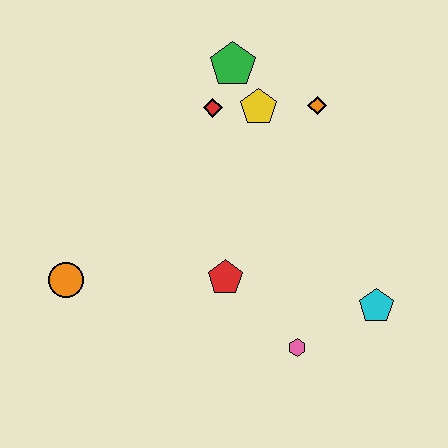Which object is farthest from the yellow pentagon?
The orange circle is farthest from the yellow pentagon.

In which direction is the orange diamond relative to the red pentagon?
The orange diamond is above the red pentagon.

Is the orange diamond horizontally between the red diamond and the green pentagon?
No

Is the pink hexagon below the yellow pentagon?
Yes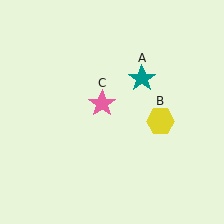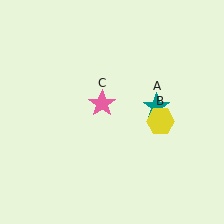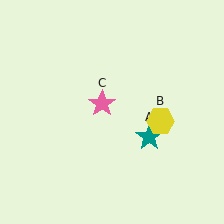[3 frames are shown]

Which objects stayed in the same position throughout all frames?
Yellow hexagon (object B) and pink star (object C) remained stationary.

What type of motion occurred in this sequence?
The teal star (object A) rotated clockwise around the center of the scene.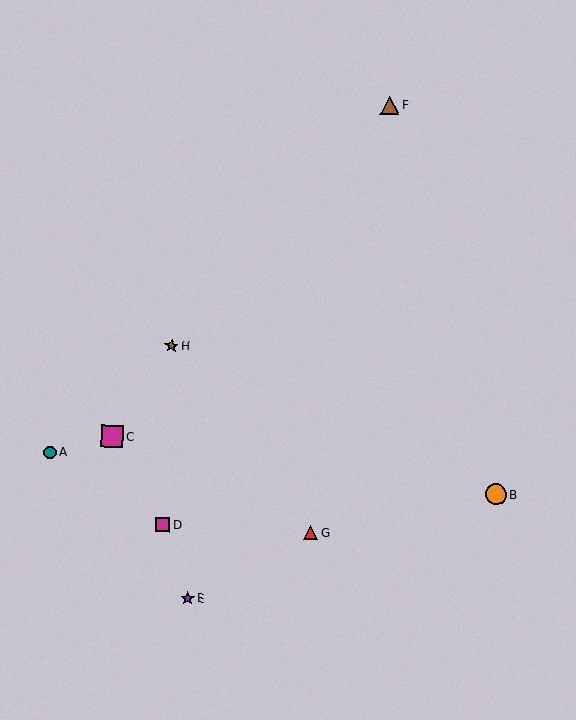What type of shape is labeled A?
Shape A is a teal circle.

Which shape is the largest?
The magenta square (labeled C) is the largest.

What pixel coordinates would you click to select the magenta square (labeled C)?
Click at (112, 436) to select the magenta square C.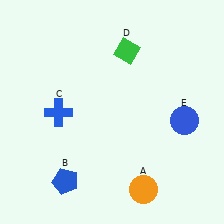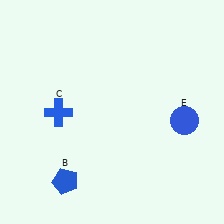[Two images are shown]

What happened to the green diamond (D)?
The green diamond (D) was removed in Image 2. It was in the top-right area of Image 1.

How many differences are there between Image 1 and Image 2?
There are 2 differences between the two images.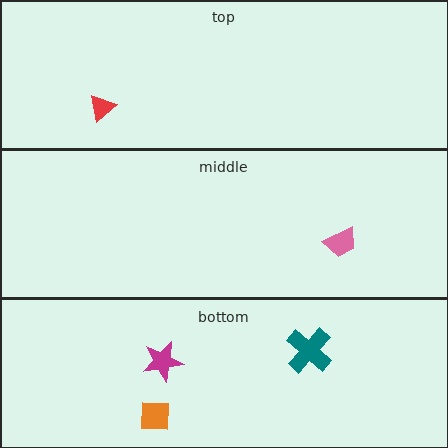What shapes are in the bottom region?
The magenta star, the orange square, the teal cross.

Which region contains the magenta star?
The bottom region.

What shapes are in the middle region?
The pink trapezoid.